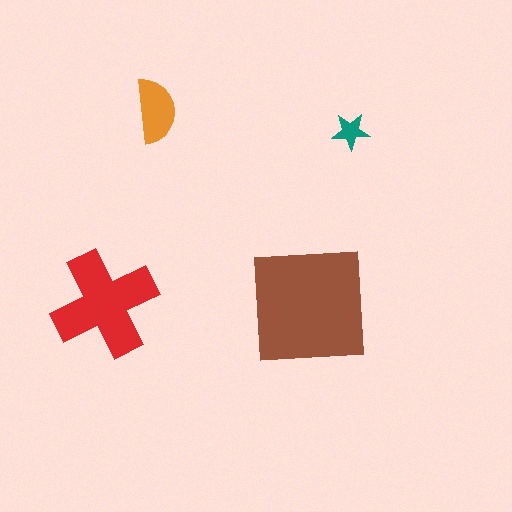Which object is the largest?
The brown square.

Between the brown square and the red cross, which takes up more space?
The brown square.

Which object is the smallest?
The teal star.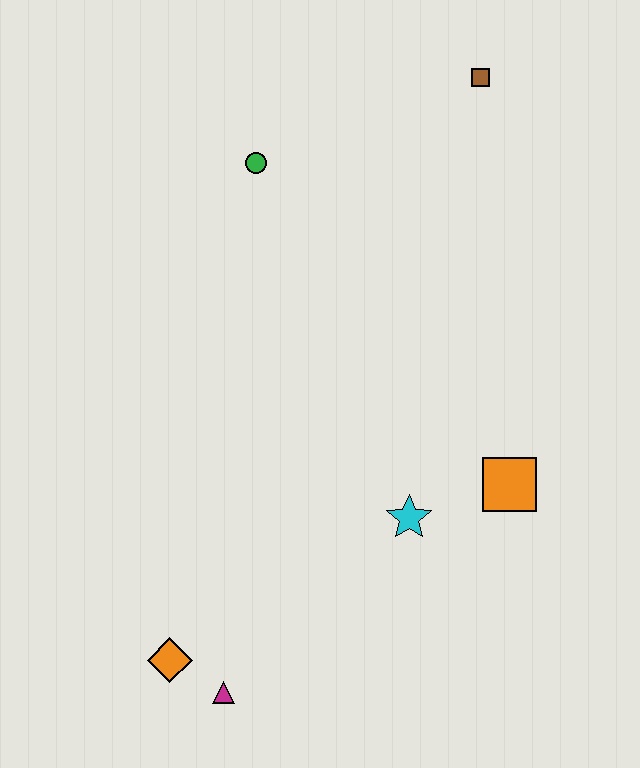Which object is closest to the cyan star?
The orange square is closest to the cyan star.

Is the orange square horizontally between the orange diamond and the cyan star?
No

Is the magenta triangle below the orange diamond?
Yes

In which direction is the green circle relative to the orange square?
The green circle is above the orange square.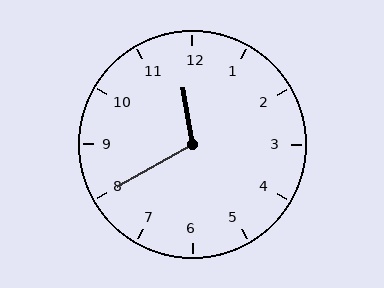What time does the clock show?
11:40.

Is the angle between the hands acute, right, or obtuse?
It is obtuse.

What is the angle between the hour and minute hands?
Approximately 110 degrees.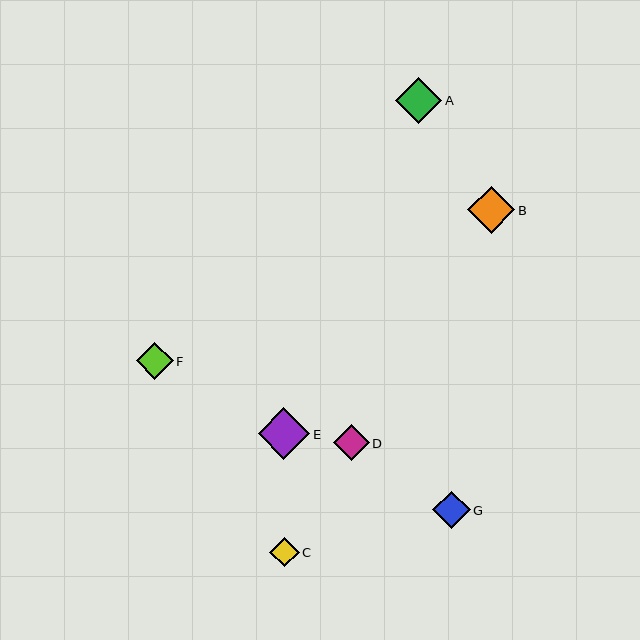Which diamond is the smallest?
Diamond C is the smallest with a size of approximately 30 pixels.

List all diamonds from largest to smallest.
From largest to smallest: E, B, A, G, F, D, C.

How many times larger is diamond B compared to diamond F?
Diamond B is approximately 1.3 times the size of diamond F.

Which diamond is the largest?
Diamond E is the largest with a size of approximately 52 pixels.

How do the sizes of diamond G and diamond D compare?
Diamond G and diamond D are approximately the same size.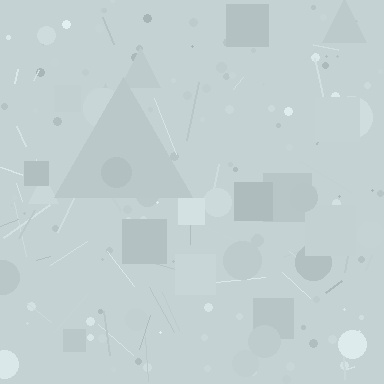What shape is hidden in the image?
A triangle is hidden in the image.